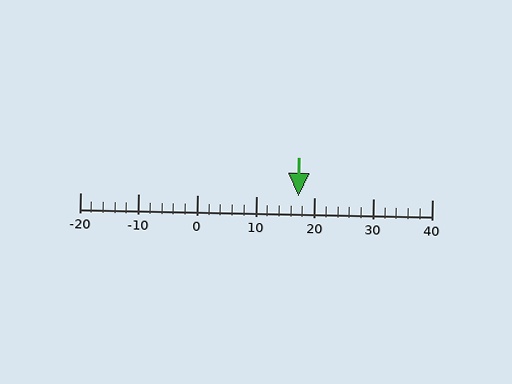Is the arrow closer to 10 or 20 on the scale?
The arrow is closer to 20.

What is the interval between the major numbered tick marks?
The major tick marks are spaced 10 units apart.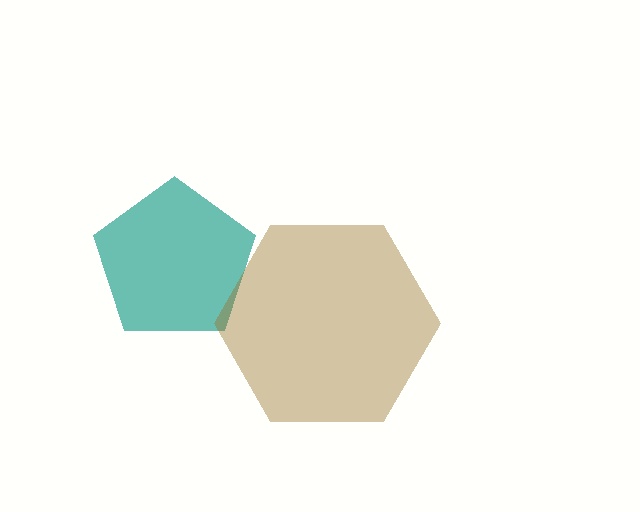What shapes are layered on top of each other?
The layered shapes are: a teal pentagon, a brown hexagon.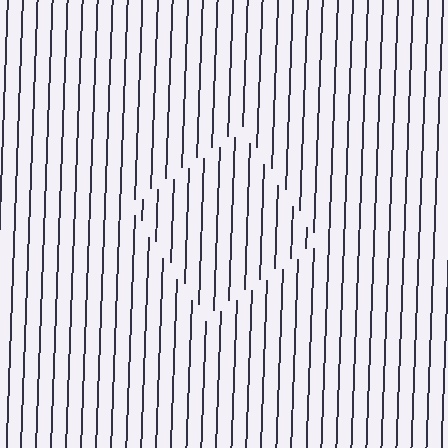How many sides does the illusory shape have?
4 sides — the line-ends trace a square.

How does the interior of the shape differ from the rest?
The interior of the shape contains the same grating, shifted by half a period — the contour is defined by the phase discontinuity where line-ends from the inner and outer gratings abut.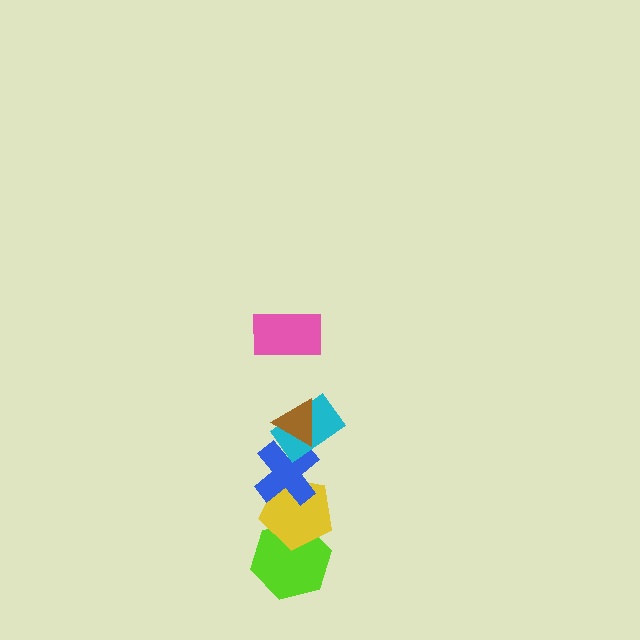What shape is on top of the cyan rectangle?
The brown triangle is on top of the cyan rectangle.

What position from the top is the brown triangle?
The brown triangle is 2nd from the top.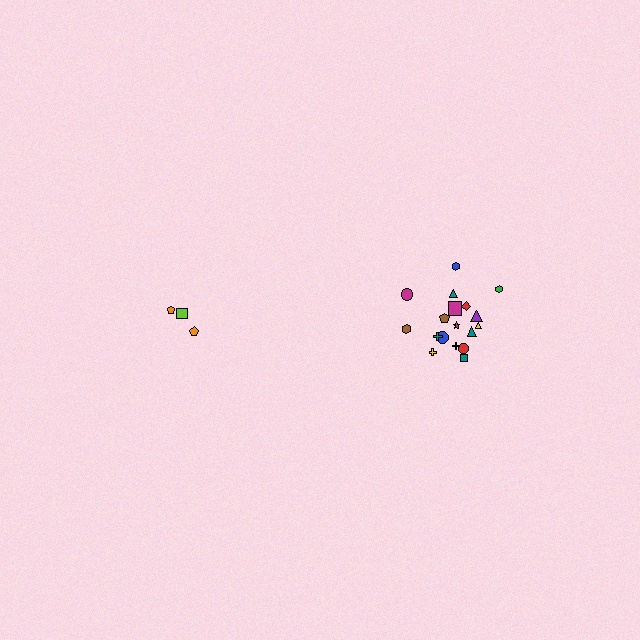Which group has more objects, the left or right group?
The right group.